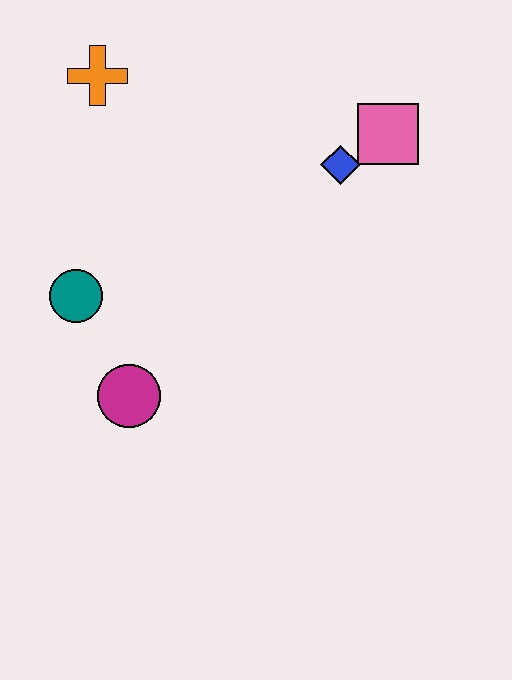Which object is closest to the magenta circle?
The teal circle is closest to the magenta circle.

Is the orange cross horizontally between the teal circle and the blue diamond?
Yes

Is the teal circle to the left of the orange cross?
Yes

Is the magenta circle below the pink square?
Yes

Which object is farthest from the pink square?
The magenta circle is farthest from the pink square.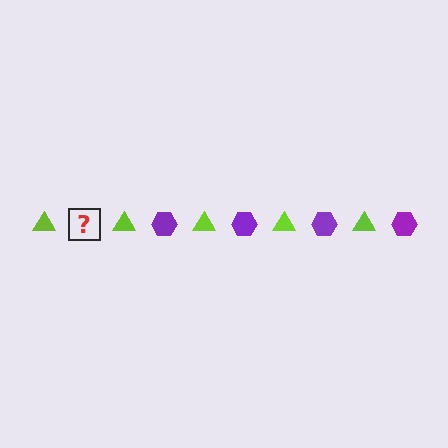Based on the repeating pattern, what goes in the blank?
The blank should be a purple hexagon.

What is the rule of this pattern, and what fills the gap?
The rule is that the pattern alternates between lime triangle and purple hexagon. The gap should be filled with a purple hexagon.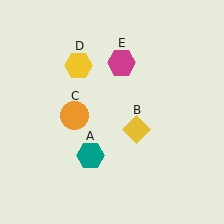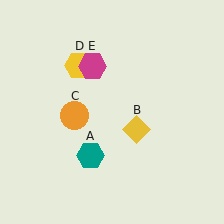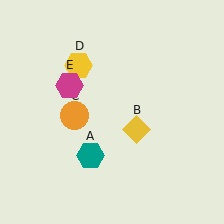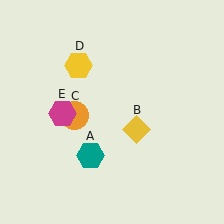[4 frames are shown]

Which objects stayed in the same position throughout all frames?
Teal hexagon (object A) and yellow diamond (object B) and orange circle (object C) and yellow hexagon (object D) remained stationary.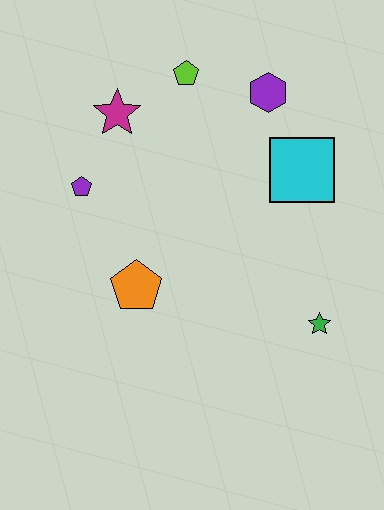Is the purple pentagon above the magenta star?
No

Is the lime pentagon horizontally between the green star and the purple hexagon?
No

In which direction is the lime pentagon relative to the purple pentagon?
The lime pentagon is above the purple pentagon.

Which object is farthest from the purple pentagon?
The green star is farthest from the purple pentagon.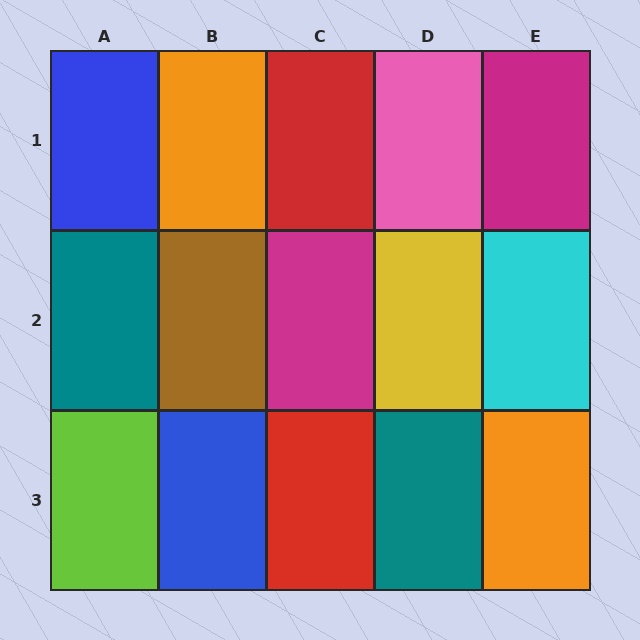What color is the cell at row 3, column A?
Lime.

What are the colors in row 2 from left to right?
Teal, brown, magenta, yellow, cyan.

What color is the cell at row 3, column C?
Red.